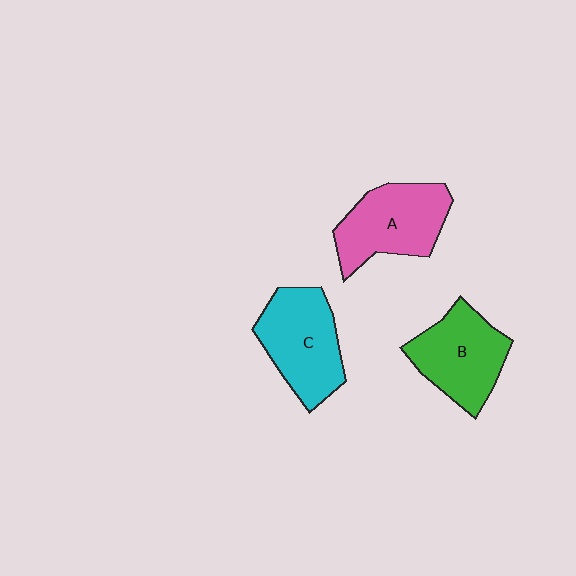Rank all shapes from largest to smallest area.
From largest to smallest: C (cyan), A (pink), B (green).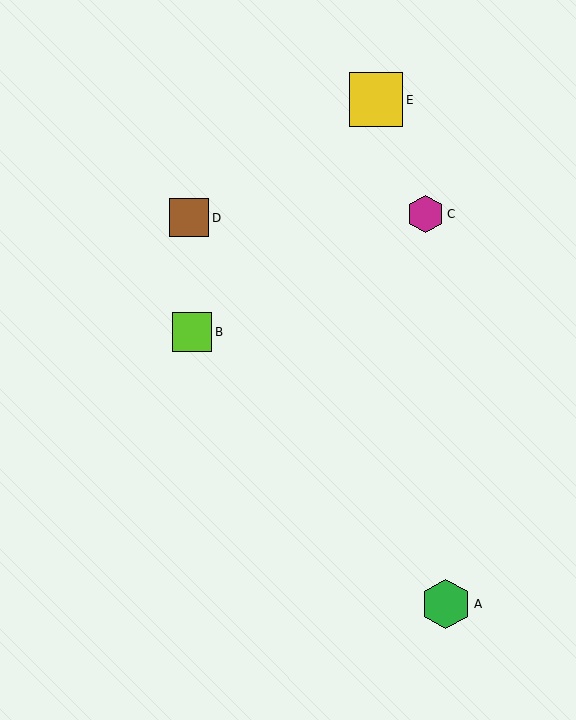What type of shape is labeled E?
Shape E is a yellow square.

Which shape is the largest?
The yellow square (labeled E) is the largest.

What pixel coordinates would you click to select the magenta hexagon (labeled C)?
Click at (426, 214) to select the magenta hexagon C.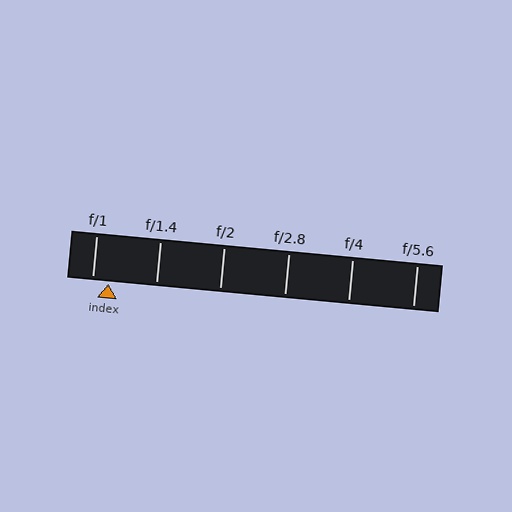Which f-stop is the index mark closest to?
The index mark is closest to f/1.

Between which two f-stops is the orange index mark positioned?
The index mark is between f/1 and f/1.4.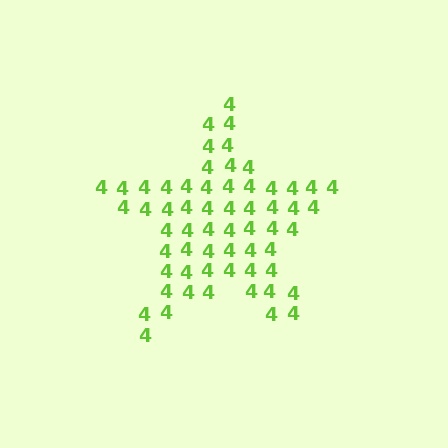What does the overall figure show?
The overall figure shows a star.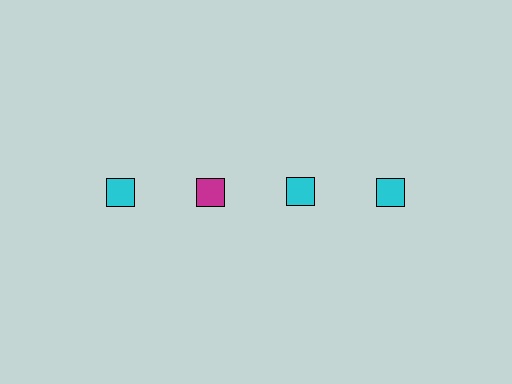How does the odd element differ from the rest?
It has a different color: magenta instead of cyan.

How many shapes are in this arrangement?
There are 4 shapes arranged in a grid pattern.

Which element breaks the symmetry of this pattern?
The magenta square in the top row, second from left column breaks the symmetry. All other shapes are cyan squares.